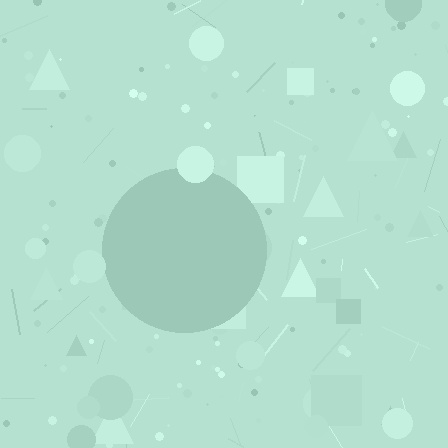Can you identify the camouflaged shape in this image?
The camouflaged shape is a circle.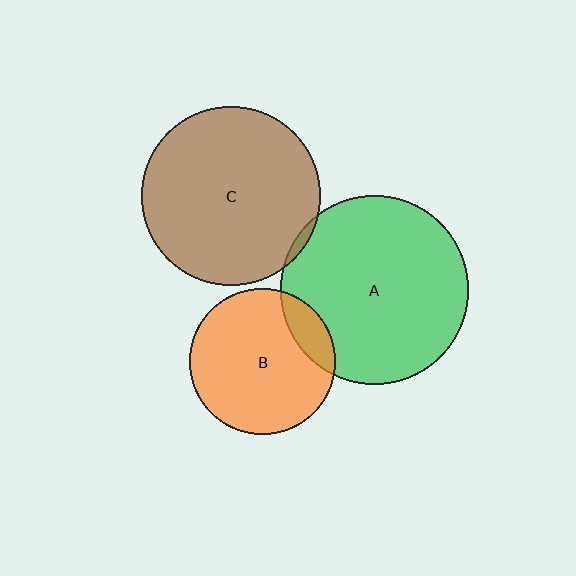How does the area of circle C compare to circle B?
Approximately 1.5 times.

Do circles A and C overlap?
Yes.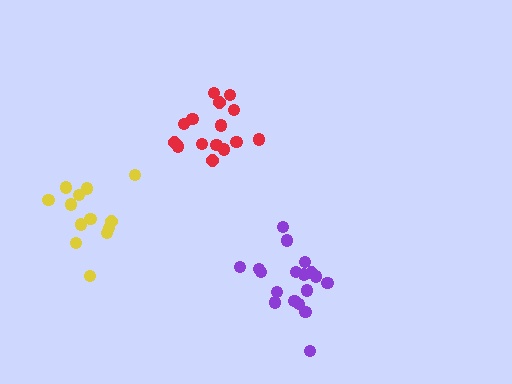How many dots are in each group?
Group 1: 18 dots, Group 2: 15 dots, Group 3: 13 dots (46 total).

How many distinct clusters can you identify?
There are 3 distinct clusters.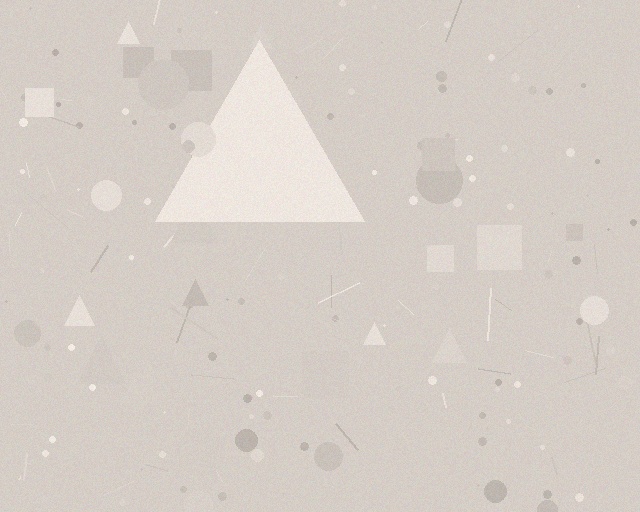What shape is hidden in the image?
A triangle is hidden in the image.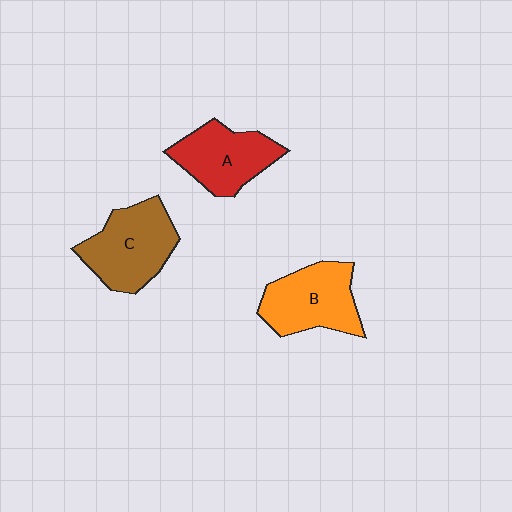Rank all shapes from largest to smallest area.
From largest to smallest: C (brown), B (orange), A (red).